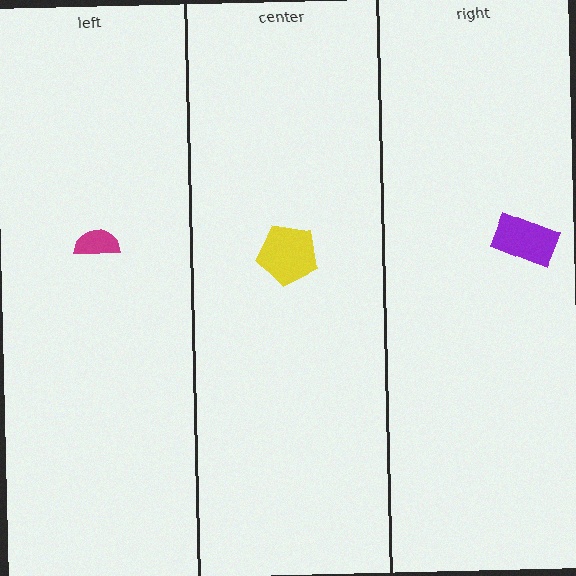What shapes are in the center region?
The yellow pentagon.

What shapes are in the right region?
The purple rectangle.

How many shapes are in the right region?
1.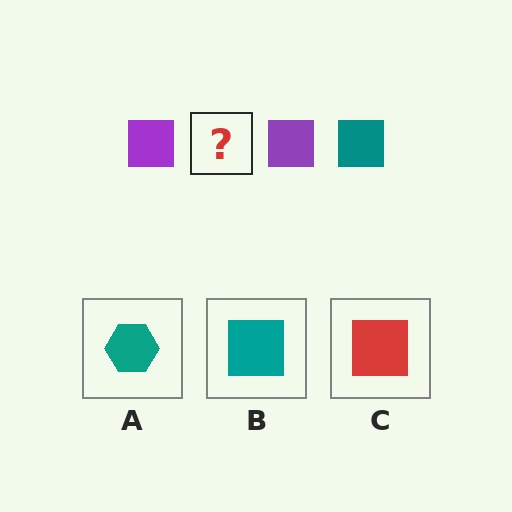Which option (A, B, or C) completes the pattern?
B.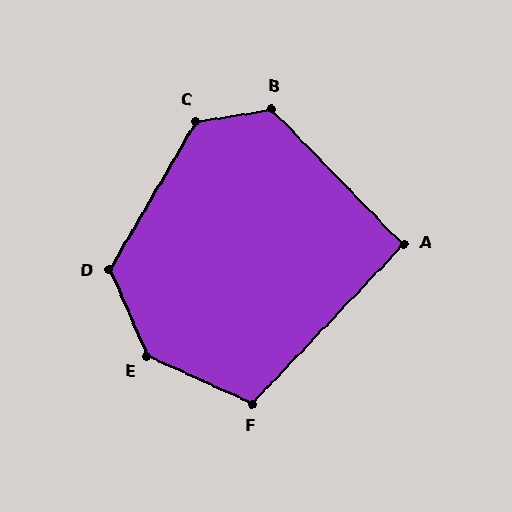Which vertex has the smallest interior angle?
A, at approximately 92 degrees.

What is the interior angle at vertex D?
Approximately 126 degrees (obtuse).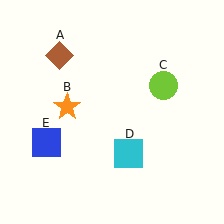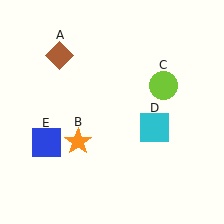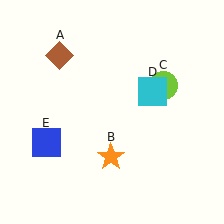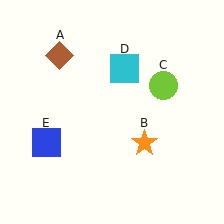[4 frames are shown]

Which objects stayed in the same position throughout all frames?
Brown diamond (object A) and lime circle (object C) and blue square (object E) remained stationary.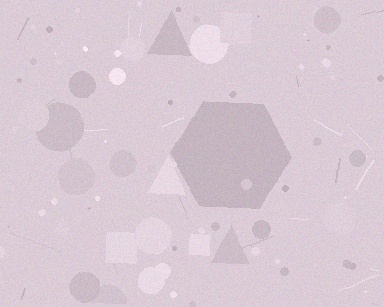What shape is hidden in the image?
A hexagon is hidden in the image.